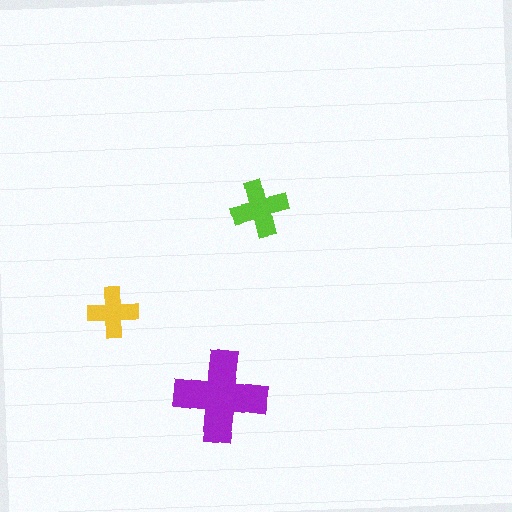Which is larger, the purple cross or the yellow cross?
The purple one.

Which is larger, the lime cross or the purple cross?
The purple one.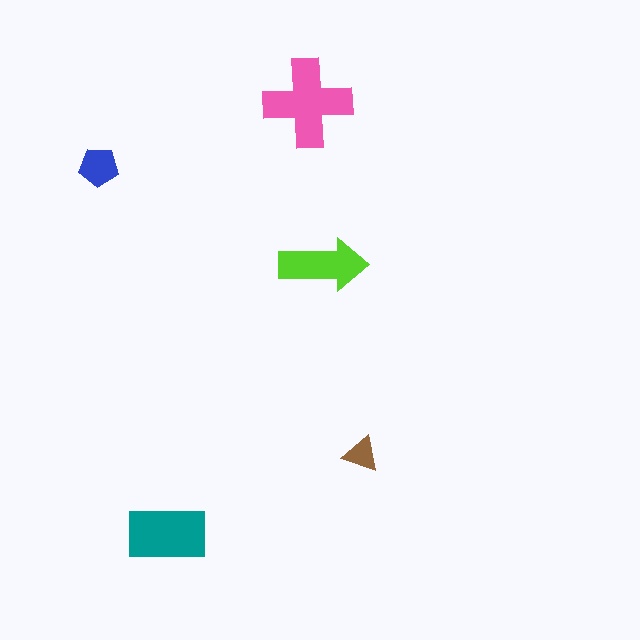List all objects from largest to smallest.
The pink cross, the teal rectangle, the lime arrow, the blue pentagon, the brown triangle.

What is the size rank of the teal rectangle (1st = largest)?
2nd.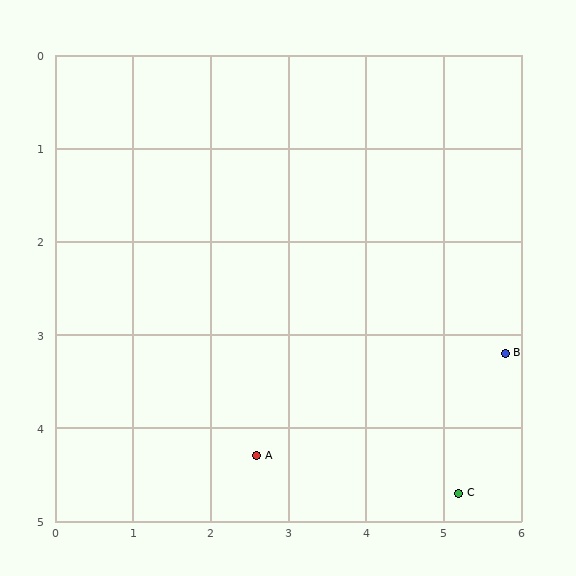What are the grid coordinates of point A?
Point A is at approximately (2.6, 4.3).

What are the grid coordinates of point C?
Point C is at approximately (5.2, 4.7).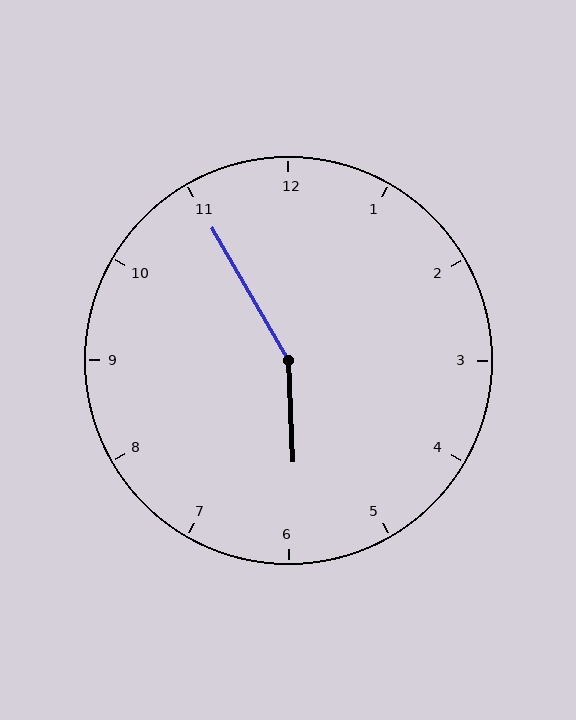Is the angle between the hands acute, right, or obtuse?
It is obtuse.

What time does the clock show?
5:55.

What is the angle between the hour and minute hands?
Approximately 152 degrees.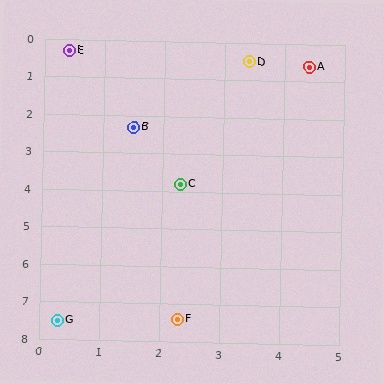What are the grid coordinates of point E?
Point E is at approximately (0.4, 0.3).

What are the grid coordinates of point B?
Point B is at approximately (1.5, 2.3).